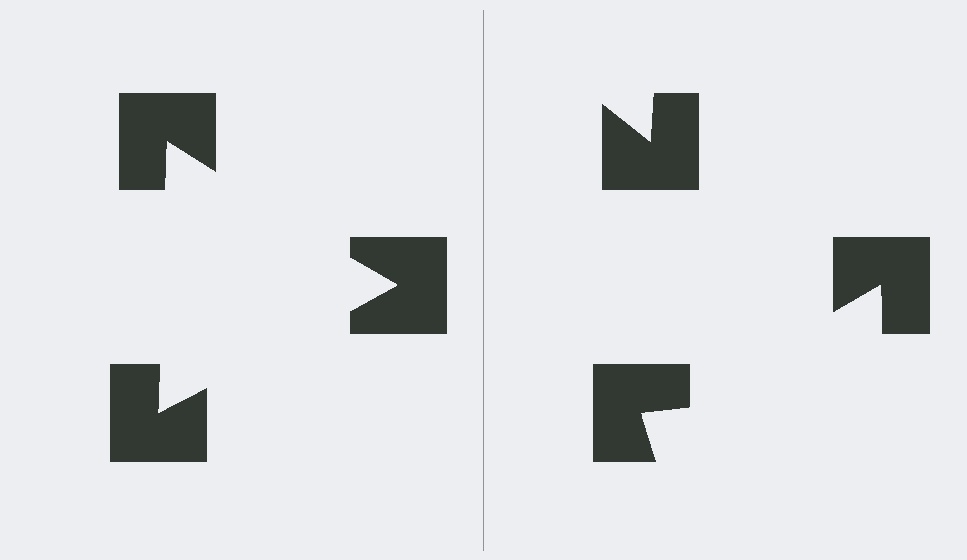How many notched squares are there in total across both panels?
6 — 3 on each side.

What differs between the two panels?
The notched squares are positioned identically on both sides; only the wedge orientations differ. On the left they align to a triangle; on the right they are misaligned.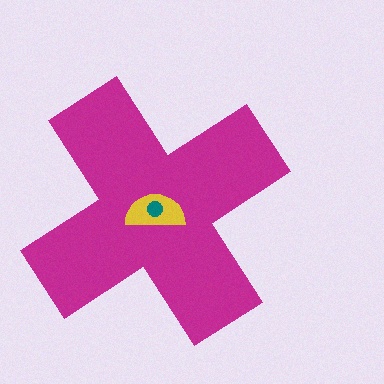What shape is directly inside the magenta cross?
The yellow semicircle.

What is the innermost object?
The teal circle.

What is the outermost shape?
The magenta cross.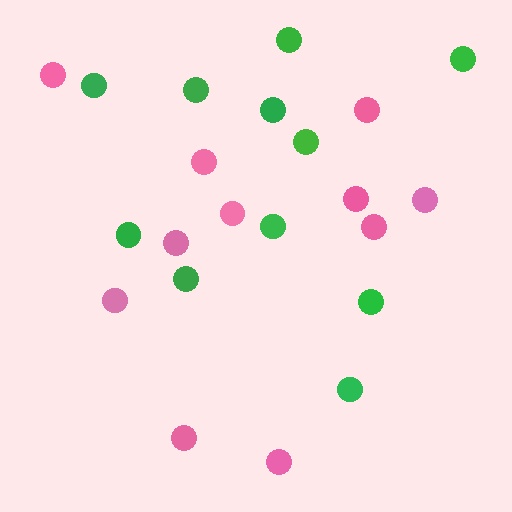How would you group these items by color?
There are 2 groups: one group of pink circles (11) and one group of green circles (11).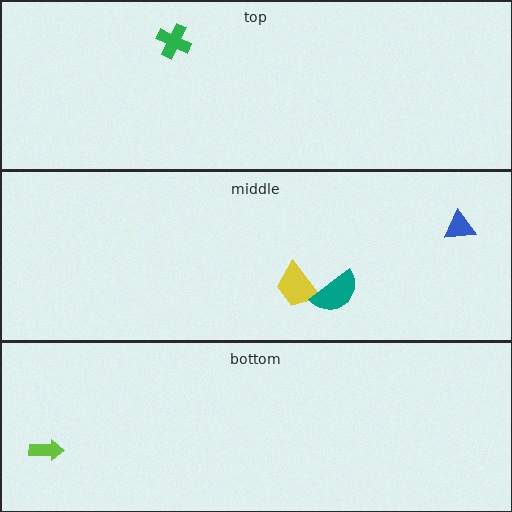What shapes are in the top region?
The green cross.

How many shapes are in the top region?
1.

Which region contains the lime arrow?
The bottom region.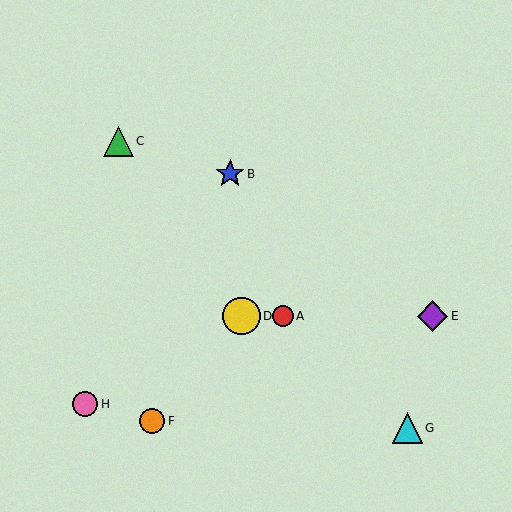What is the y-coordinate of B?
Object B is at y≈174.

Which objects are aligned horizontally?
Objects A, D, E are aligned horizontally.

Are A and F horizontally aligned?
No, A is at y≈316 and F is at y≈421.